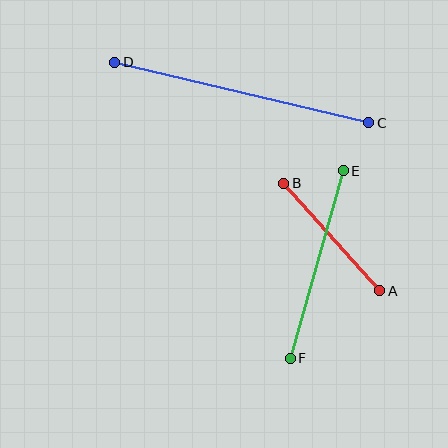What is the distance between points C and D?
The distance is approximately 261 pixels.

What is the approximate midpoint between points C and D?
The midpoint is at approximately (242, 92) pixels.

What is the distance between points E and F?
The distance is approximately 195 pixels.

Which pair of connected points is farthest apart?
Points C and D are farthest apart.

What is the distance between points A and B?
The distance is approximately 144 pixels.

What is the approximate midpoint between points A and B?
The midpoint is at approximately (332, 237) pixels.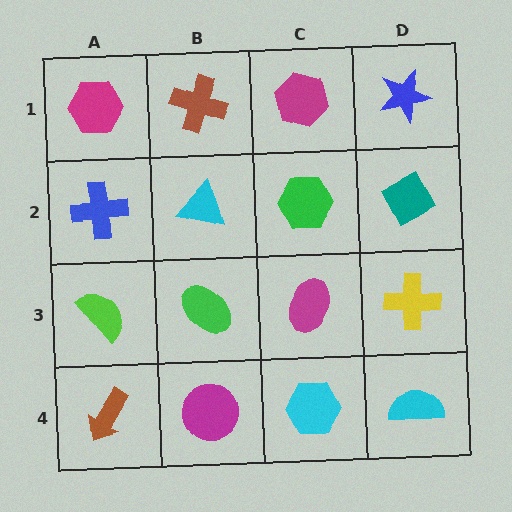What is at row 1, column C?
A magenta hexagon.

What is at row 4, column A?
A brown arrow.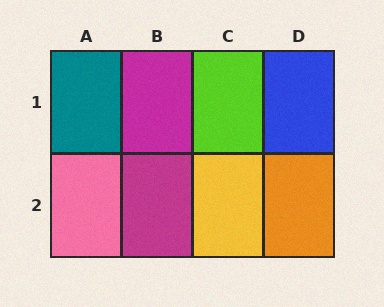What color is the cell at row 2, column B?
Magenta.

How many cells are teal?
1 cell is teal.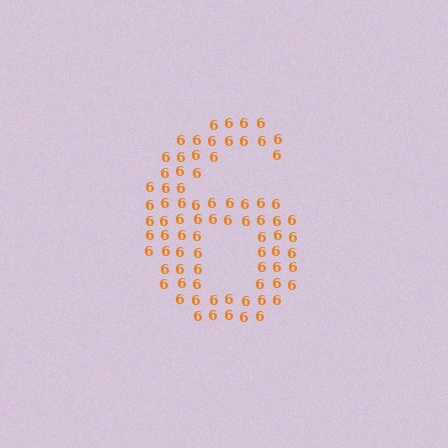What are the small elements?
The small elements are digit 6's.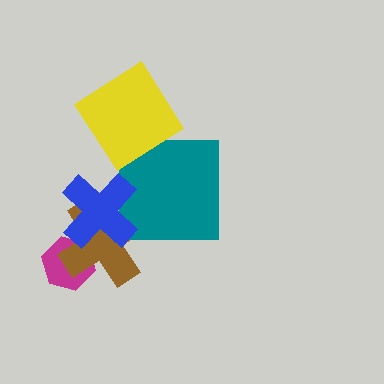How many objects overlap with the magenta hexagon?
1 object overlaps with the magenta hexagon.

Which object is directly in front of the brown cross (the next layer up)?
The teal square is directly in front of the brown cross.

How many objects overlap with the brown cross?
3 objects overlap with the brown cross.